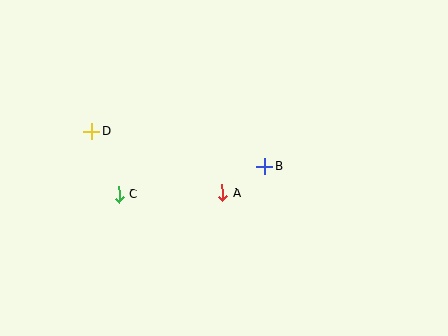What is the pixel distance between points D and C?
The distance between D and C is 69 pixels.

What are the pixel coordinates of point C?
Point C is at (119, 194).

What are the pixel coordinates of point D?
Point D is at (92, 131).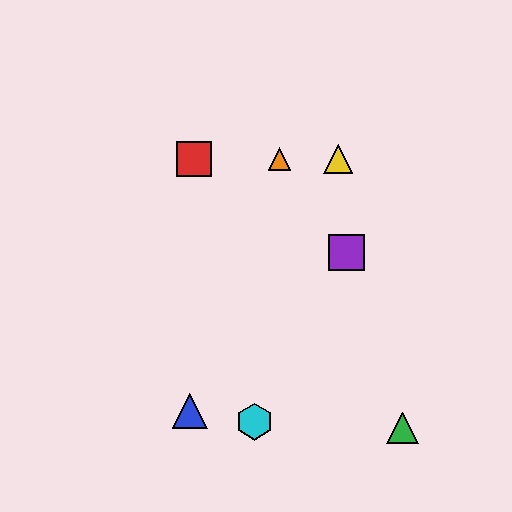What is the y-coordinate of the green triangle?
The green triangle is at y≈428.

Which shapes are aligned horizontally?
The red square, the yellow triangle, the orange triangle are aligned horizontally.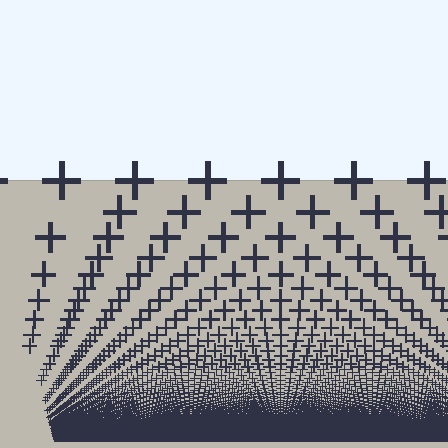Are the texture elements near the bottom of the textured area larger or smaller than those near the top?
Smaller. The gradient is inverted — elements near the bottom are smaller and denser.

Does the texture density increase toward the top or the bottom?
Density increases toward the bottom.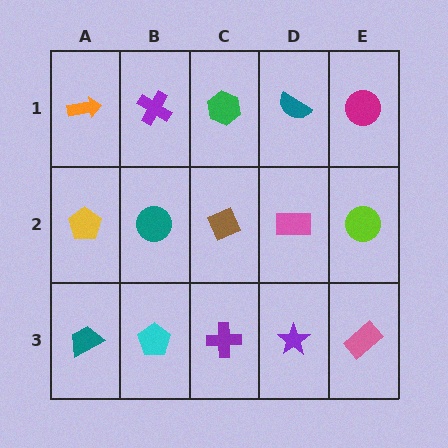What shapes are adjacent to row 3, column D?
A pink rectangle (row 2, column D), a purple cross (row 3, column C), a pink rectangle (row 3, column E).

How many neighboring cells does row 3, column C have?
3.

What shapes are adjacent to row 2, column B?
A purple cross (row 1, column B), a cyan pentagon (row 3, column B), a yellow pentagon (row 2, column A), a brown diamond (row 2, column C).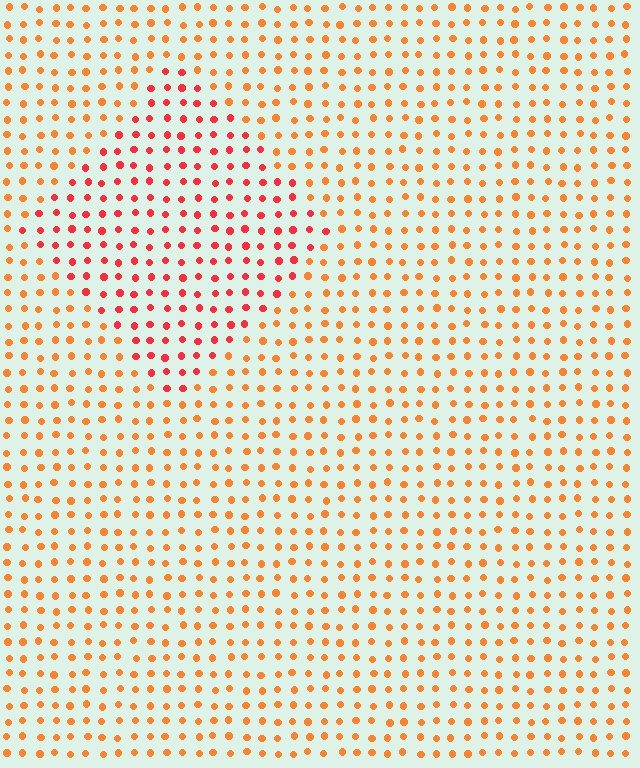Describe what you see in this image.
The image is filled with small orange elements in a uniform arrangement. A diamond-shaped region is visible where the elements are tinted to a slightly different hue, forming a subtle color boundary.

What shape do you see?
I see a diamond.